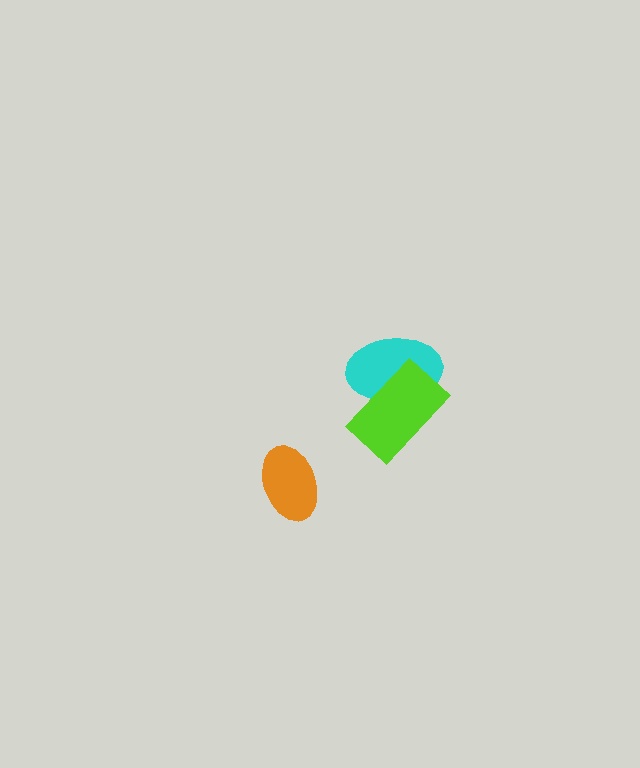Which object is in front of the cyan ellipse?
The lime rectangle is in front of the cyan ellipse.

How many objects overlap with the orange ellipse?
0 objects overlap with the orange ellipse.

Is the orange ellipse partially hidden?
No, no other shape covers it.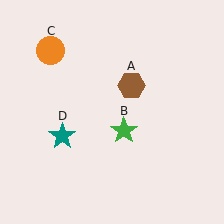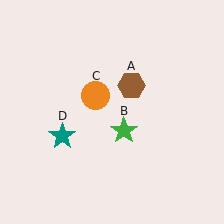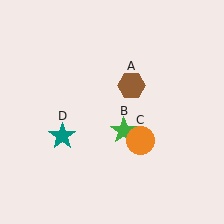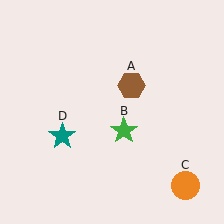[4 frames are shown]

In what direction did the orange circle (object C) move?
The orange circle (object C) moved down and to the right.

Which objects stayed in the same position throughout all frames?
Brown hexagon (object A) and green star (object B) and teal star (object D) remained stationary.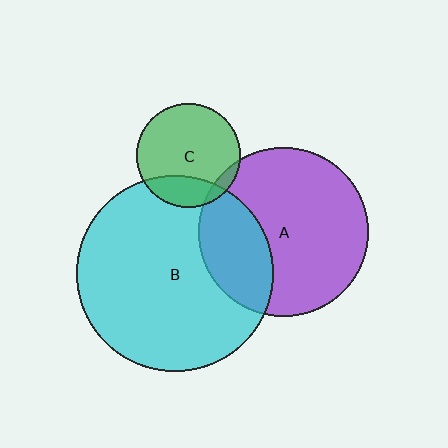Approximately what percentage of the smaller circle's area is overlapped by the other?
Approximately 5%.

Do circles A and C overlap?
Yes.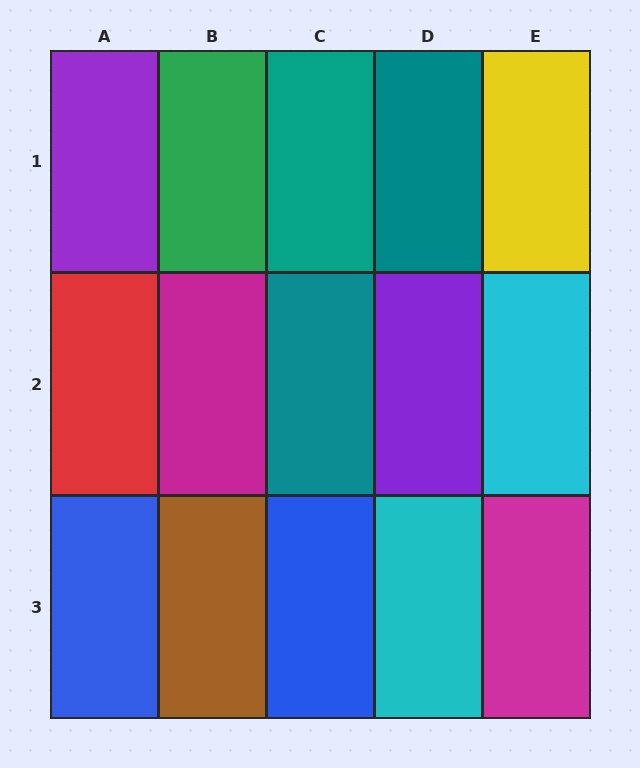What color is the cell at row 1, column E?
Yellow.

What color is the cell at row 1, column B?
Green.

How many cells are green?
1 cell is green.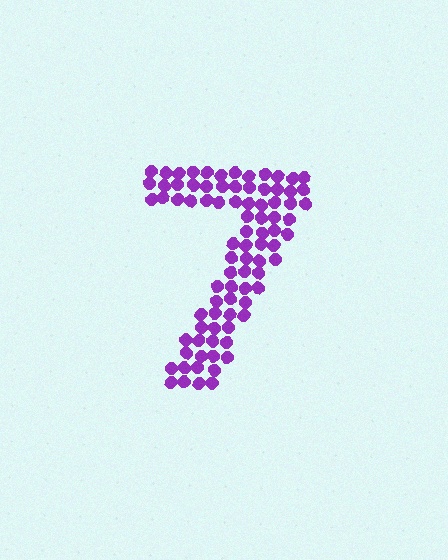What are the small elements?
The small elements are circles.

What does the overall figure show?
The overall figure shows the digit 7.